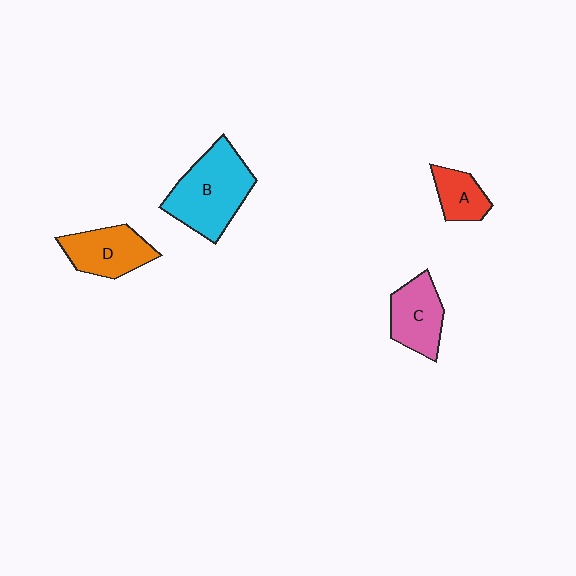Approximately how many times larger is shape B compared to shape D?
Approximately 1.5 times.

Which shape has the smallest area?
Shape A (red).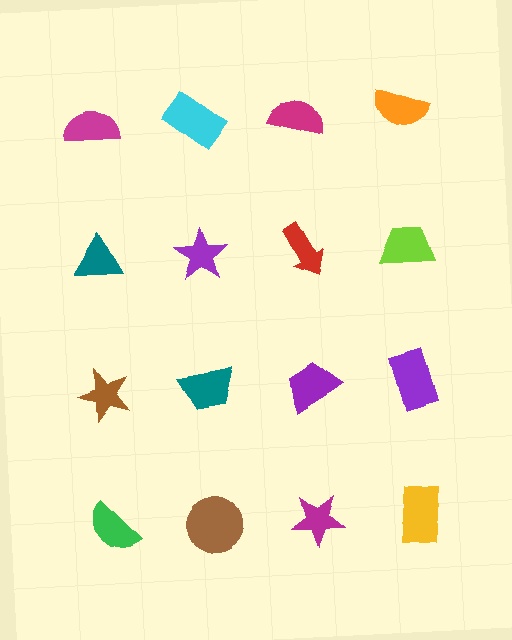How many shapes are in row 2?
4 shapes.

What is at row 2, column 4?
A lime trapezoid.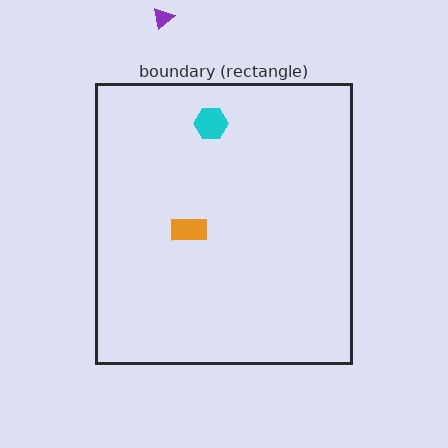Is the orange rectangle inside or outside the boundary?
Inside.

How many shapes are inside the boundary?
2 inside, 1 outside.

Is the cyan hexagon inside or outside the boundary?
Inside.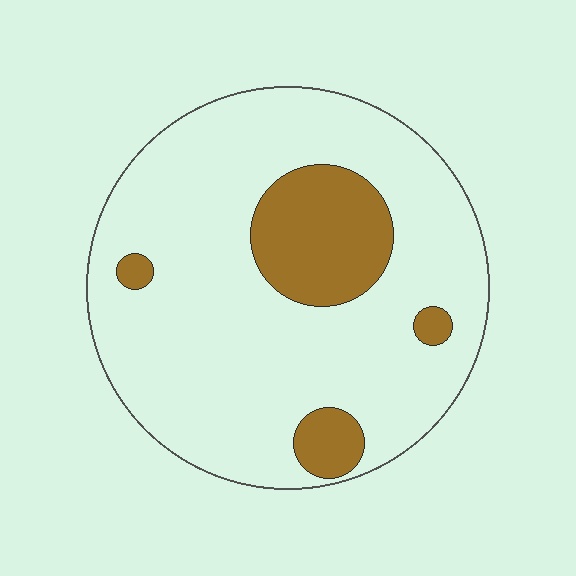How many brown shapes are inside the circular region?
4.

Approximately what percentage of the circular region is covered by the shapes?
Approximately 20%.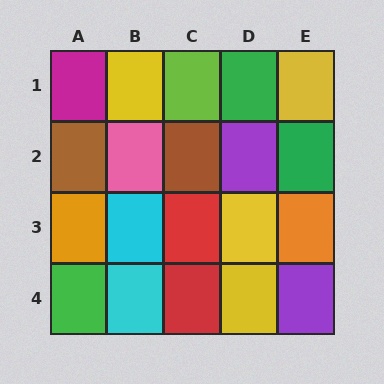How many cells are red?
2 cells are red.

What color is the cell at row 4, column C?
Red.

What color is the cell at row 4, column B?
Cyan.